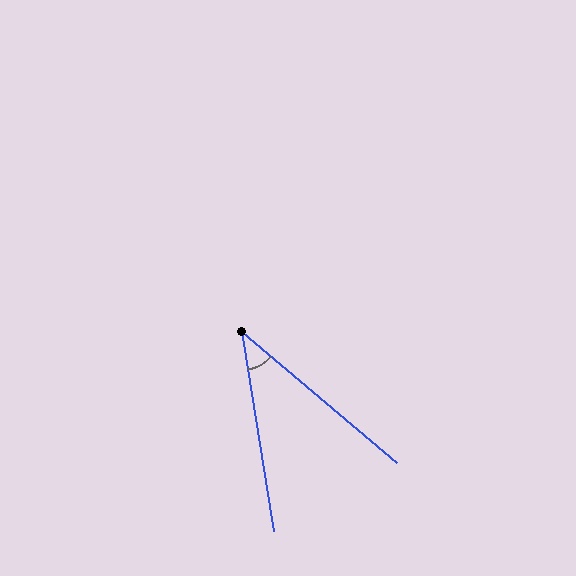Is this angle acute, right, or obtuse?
It is acute.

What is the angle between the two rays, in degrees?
Approximately 41 degrees.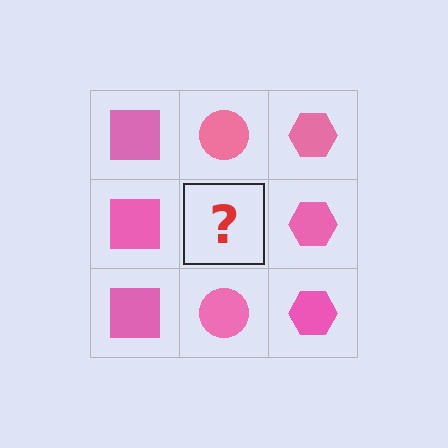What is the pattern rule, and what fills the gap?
The rule is that each column has a consistent shape. The gap should be filled with a pink circle.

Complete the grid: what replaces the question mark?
The question mark should be replaced with a pink circle.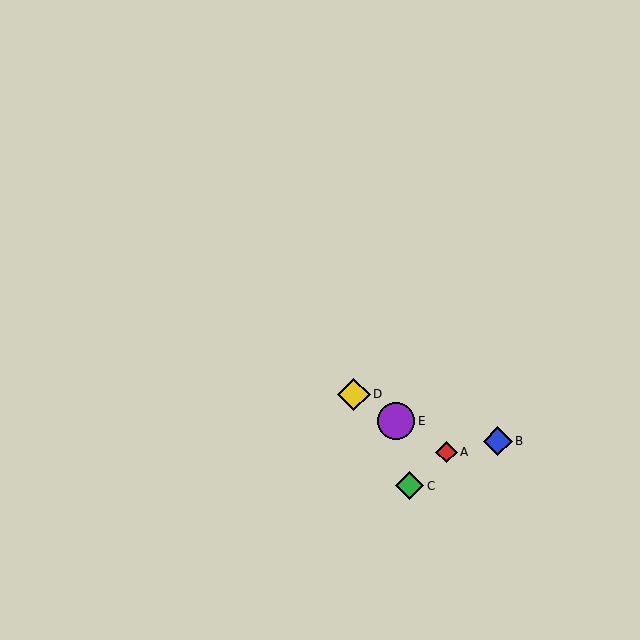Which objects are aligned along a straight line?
Objects A, D, E are aligned along a straight line.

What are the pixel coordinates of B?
Object B is at (498, 441).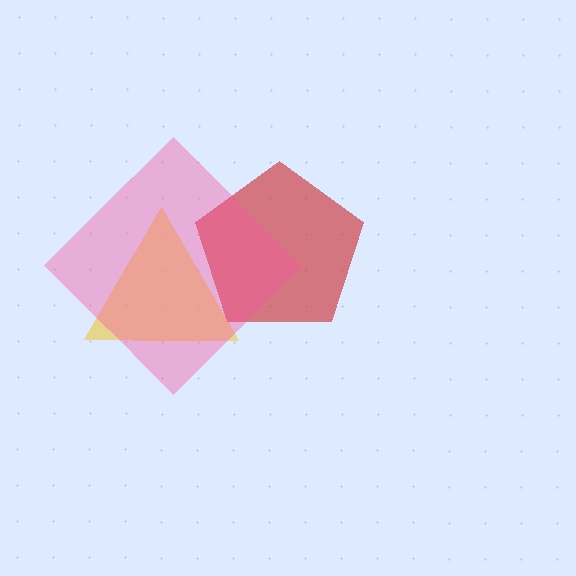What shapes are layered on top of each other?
The layered shapes are: a red pentagon, a yellow triangle, a pink diamond.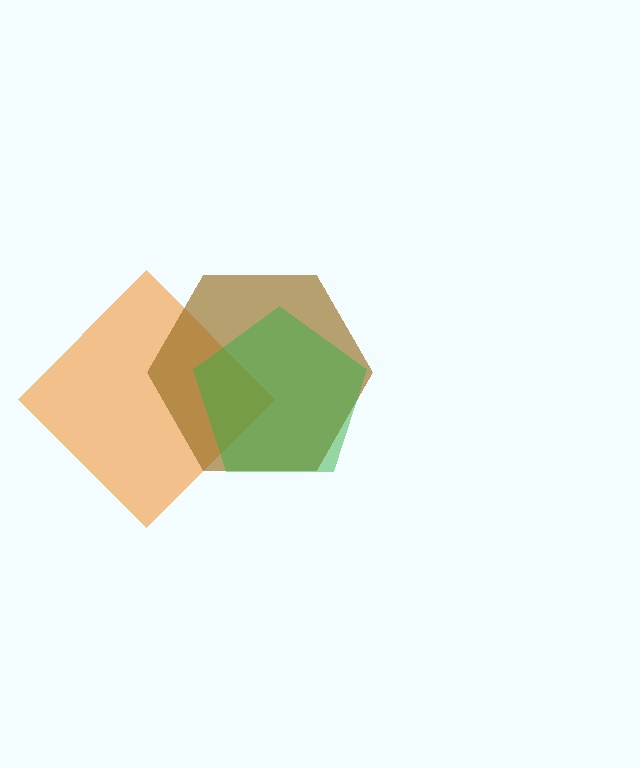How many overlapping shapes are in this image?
There are 3 overlapping shapes in the image.